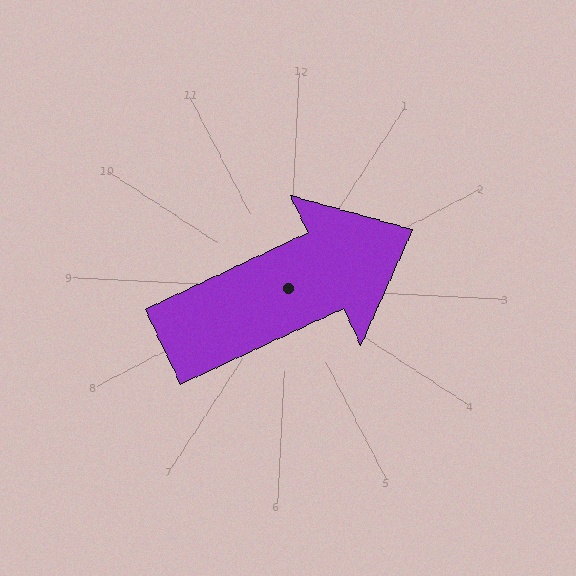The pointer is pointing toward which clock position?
Roughly 2 o'clock.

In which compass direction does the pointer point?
Northeast.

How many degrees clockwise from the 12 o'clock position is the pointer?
Approximately 62 degrees.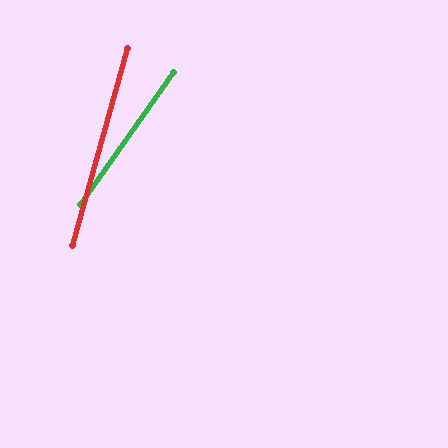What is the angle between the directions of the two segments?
Approximately 19 degrees.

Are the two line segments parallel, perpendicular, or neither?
Neither parallel nor perpendicular — they differ by about 19°.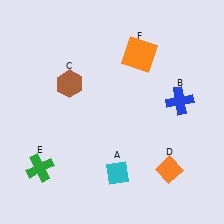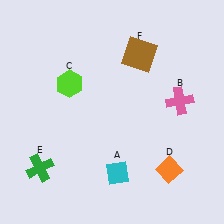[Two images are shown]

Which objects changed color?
B changed from blue to pink. C changed from brown to lime. F changed from orange to brown.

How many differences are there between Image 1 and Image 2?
There are 3 differences between the two images.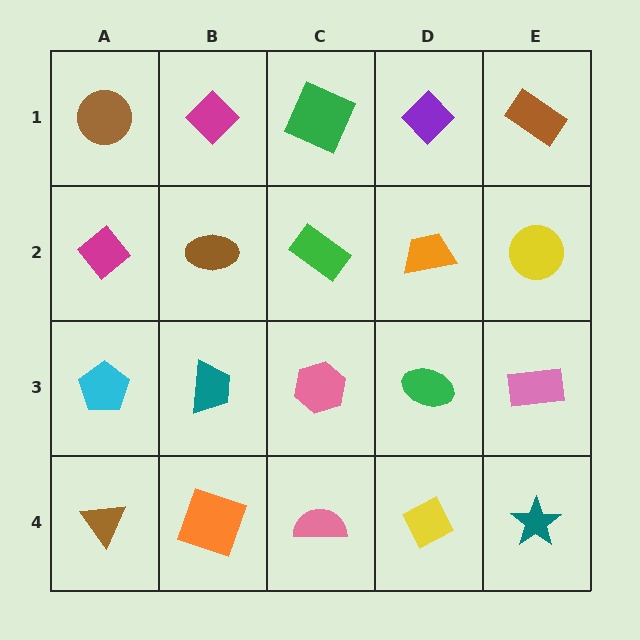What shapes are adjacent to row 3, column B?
A brown ellipse (row 2, column B), an orange square (row 4, column B), a cyan pentagon (row 3, column A), a pink hexagon (row 3, column C).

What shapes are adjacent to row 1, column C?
A green rectangle (row 2, column C), a magenta diamond (row 1, column B), a purple diamond (row 1, column D).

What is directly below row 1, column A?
A magenta diamond.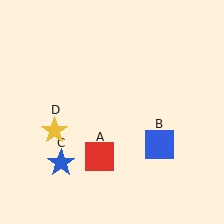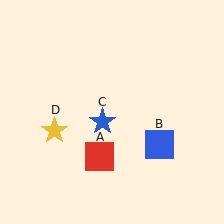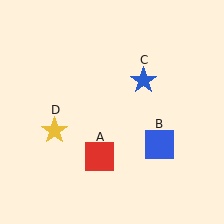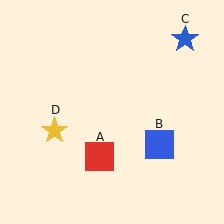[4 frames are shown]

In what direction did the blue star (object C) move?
The blue star (object C) moved up and to the right.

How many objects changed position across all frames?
1 object changed position: blue star (object C).